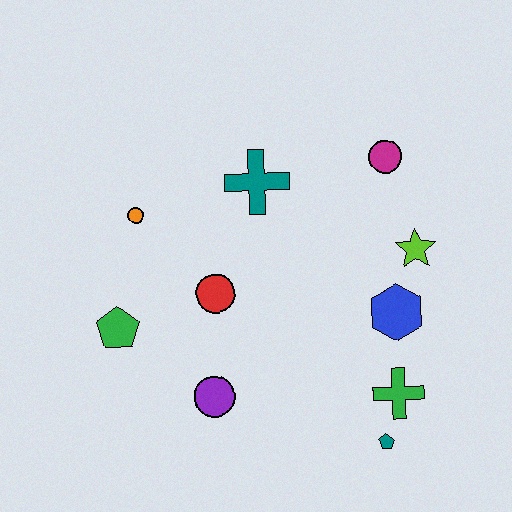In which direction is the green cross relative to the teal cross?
The green cross is below the teal cross.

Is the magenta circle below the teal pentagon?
No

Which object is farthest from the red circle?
The teal pentagon is farthest from the red circle.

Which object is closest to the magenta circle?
The lime star is closest to the magenta circle.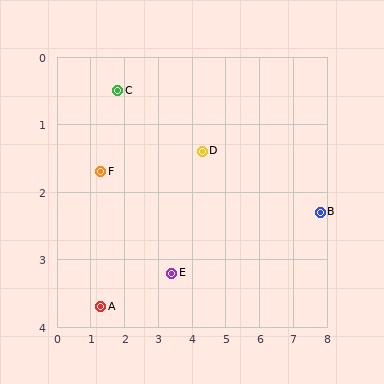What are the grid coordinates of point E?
Point E is at approximately (3.4, 3.2).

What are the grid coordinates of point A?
Point A is at approximately (1.3, 3.7).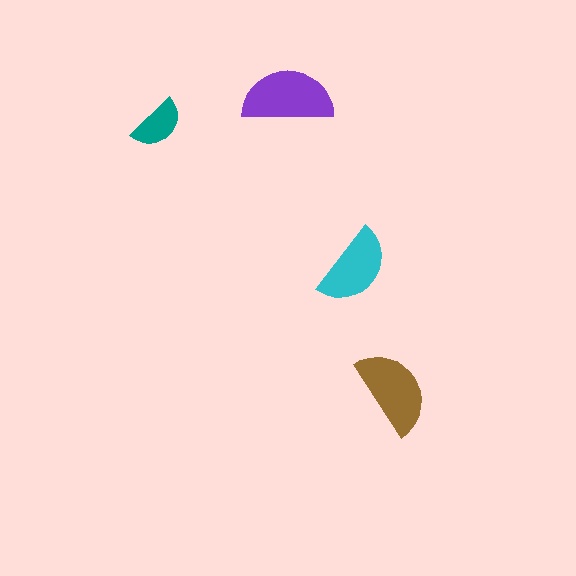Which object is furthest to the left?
The teal semicircle is leftmost.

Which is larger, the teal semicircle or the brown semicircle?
The brown one.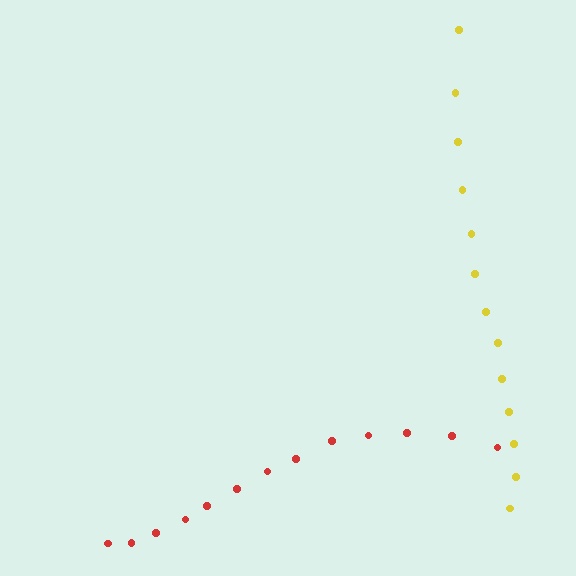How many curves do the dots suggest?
There are 2 distinct paths.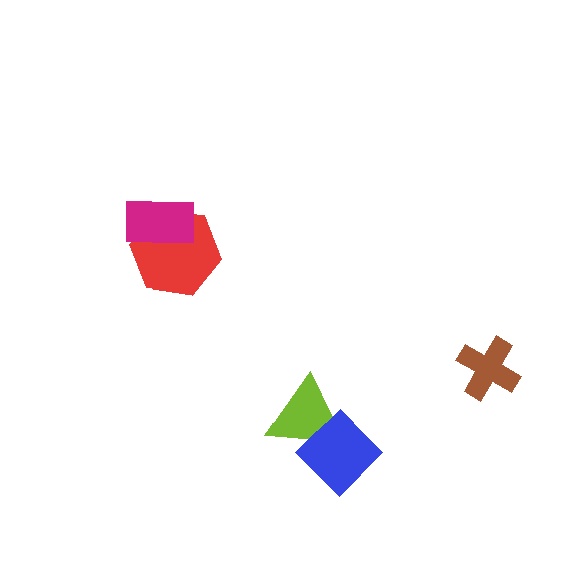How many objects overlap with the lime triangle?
1 object overlaps with the lime triangle.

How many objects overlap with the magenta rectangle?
1 object overlaps with the magenta rectangle.